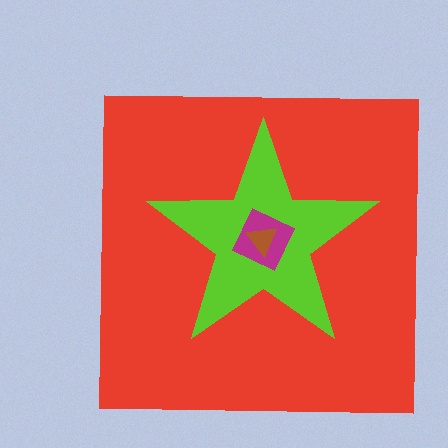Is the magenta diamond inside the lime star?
Yes.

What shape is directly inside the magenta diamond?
The brown triangle.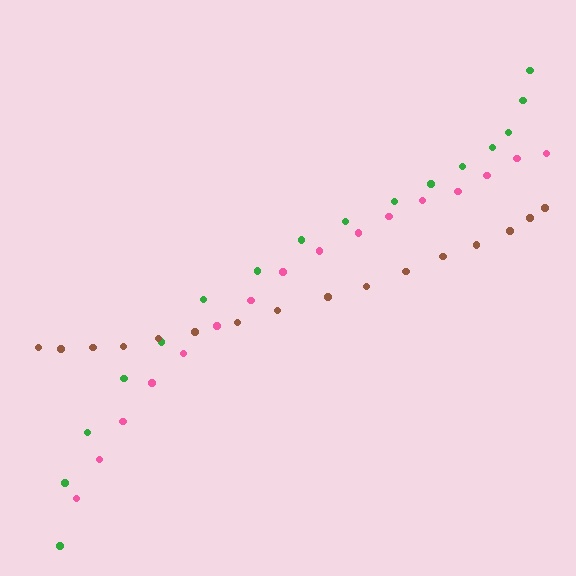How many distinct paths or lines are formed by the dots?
There are 3 distinct paths.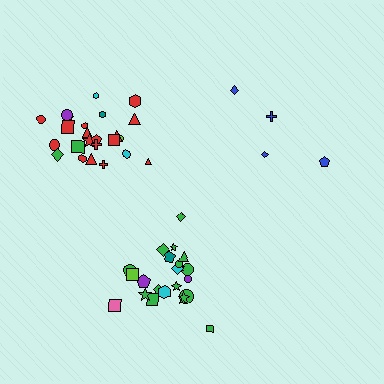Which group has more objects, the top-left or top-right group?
The top-left group.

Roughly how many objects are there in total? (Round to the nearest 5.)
Roughly 50 objects in total.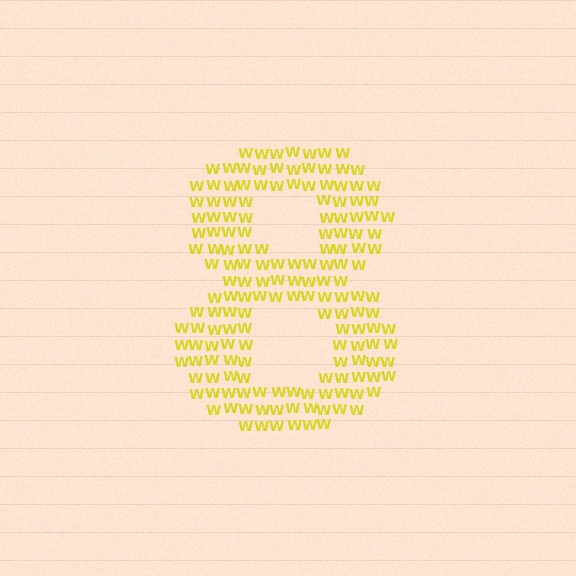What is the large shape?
The large shape is the digit 8.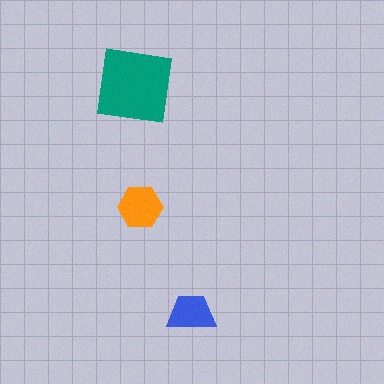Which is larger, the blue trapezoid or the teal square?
The teal square.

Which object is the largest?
The teal square.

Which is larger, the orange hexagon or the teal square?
The teal square.